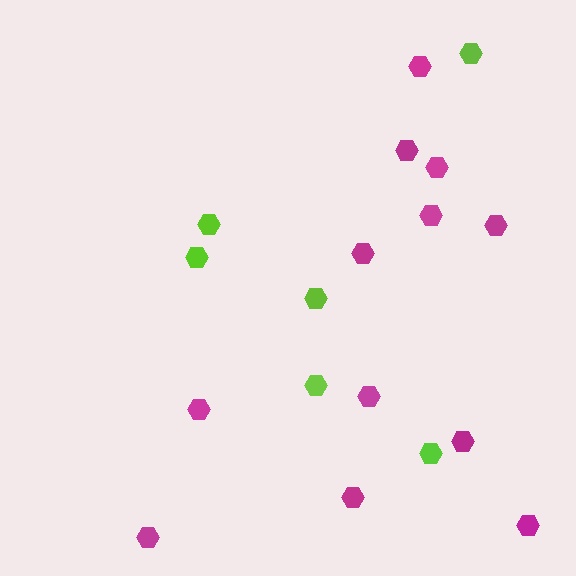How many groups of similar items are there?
There are 2 groups: one group of magenta hexagons (12) and one group of lime hexagons (6).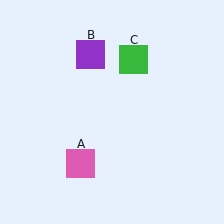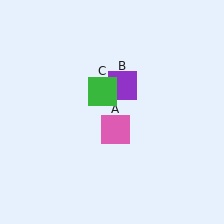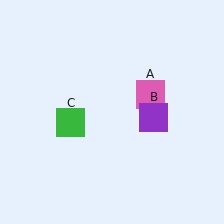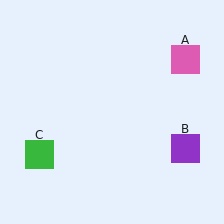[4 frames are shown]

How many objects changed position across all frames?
3 objects changed position: pink square (object A), purple square (object B), green square (object C).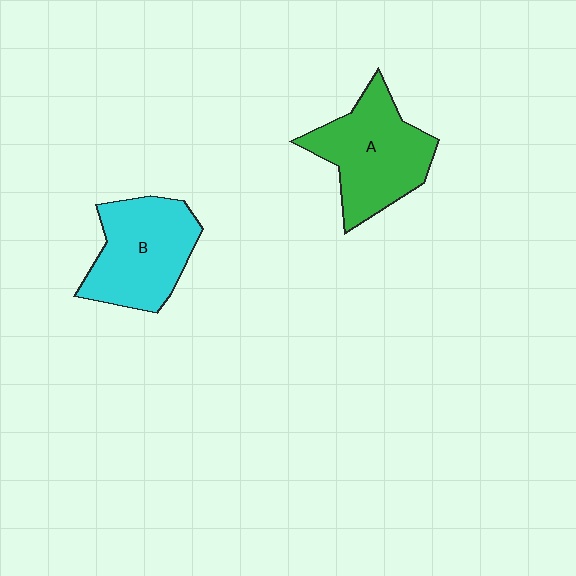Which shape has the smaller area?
Shape B (cyan).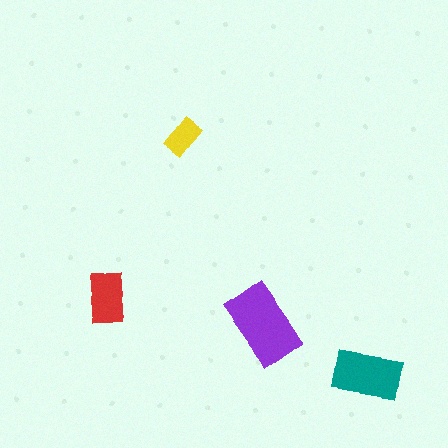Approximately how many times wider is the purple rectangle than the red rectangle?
About 1.5 times wider.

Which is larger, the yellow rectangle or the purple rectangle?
The purple one.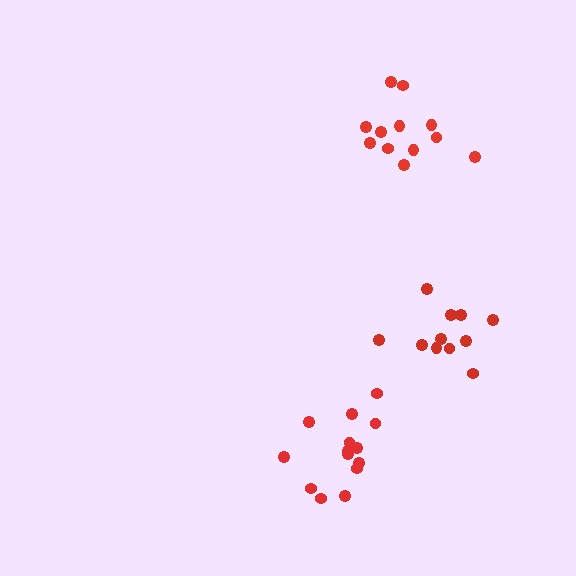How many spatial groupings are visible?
There are 3 spatial groupings.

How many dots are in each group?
Group 1: 14 dots, Group 2: 11 dots, Group 3: 12 dots (37 total).